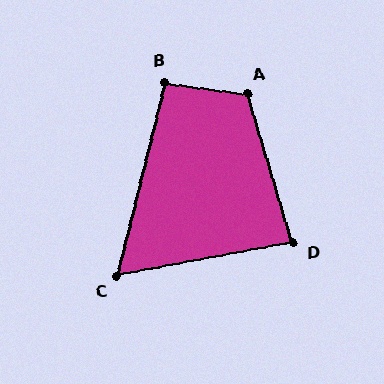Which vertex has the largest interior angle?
A, at approximately 114 degrees.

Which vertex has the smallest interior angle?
C, at approximately 66 degrees.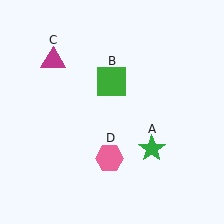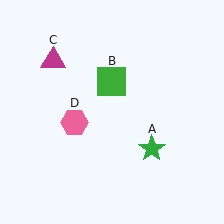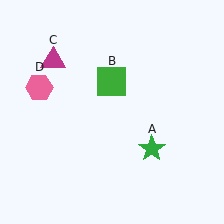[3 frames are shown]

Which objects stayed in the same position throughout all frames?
Green star (object A) and green square (object B) and magenta triangle (object C) remained stationary.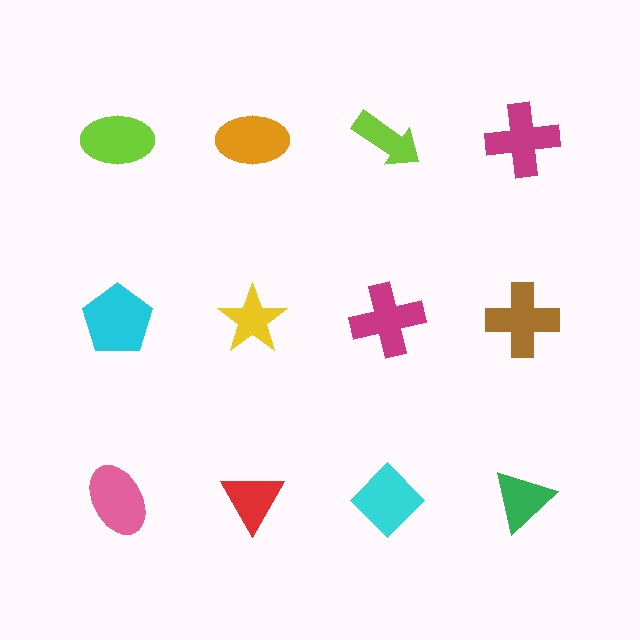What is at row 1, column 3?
A lime arrow.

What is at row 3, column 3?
A cyan diamond.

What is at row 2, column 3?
A magenta cross.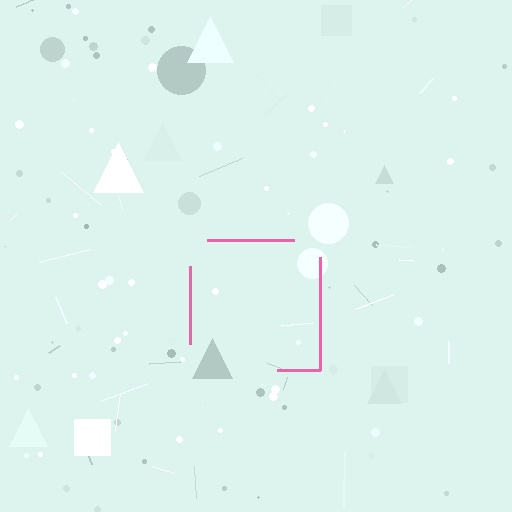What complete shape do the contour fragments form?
The contour fragments form a square.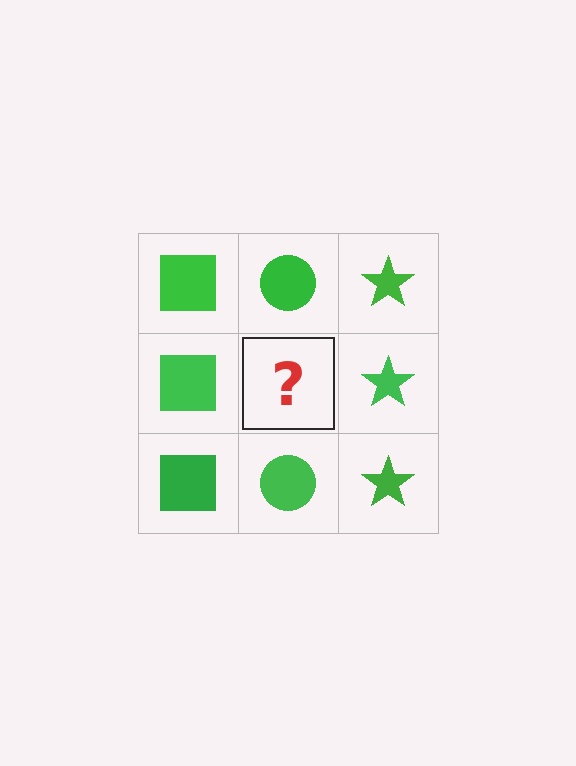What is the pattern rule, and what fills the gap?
The rule is that each column has a consistent shape. The gap should be filled with a green circle.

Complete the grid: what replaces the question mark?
The question mark should be replaced with a green circle.